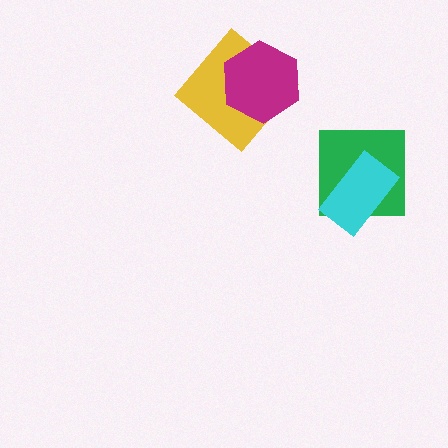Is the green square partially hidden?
Yes, it is partially covered by another shape.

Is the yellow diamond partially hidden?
Yes, it is partially covered by another shape.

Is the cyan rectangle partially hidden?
No, no other shape covers it.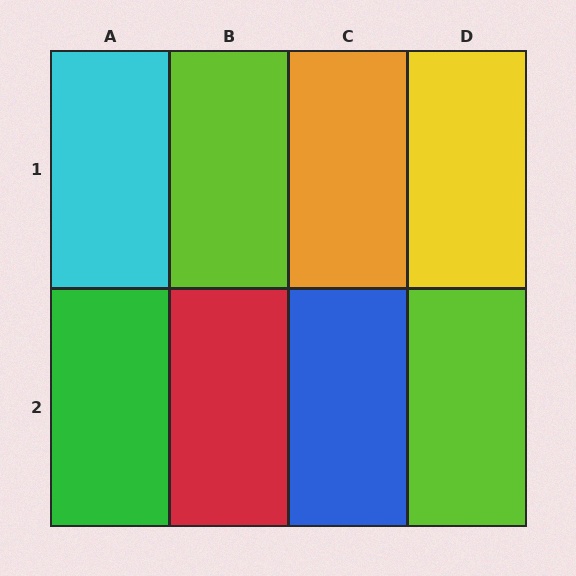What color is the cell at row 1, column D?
Yellow.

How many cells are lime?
2 cells are lime.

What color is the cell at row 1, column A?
Cyan.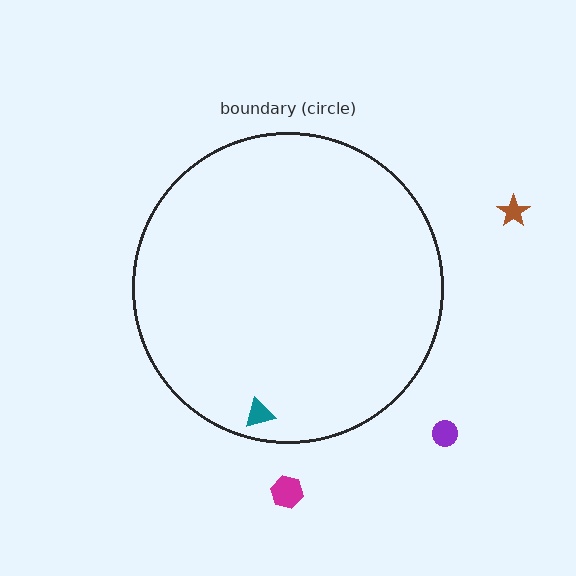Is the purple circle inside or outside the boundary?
Outside.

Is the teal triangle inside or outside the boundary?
Inside.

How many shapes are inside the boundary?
1 inside, 3 outside.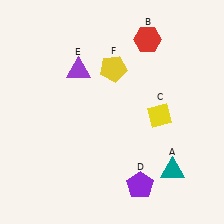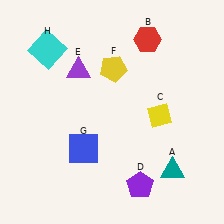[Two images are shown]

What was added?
A blue square (G), a cyan square (H) were added in Image 2.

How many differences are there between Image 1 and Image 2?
There are 2 differences between the two images.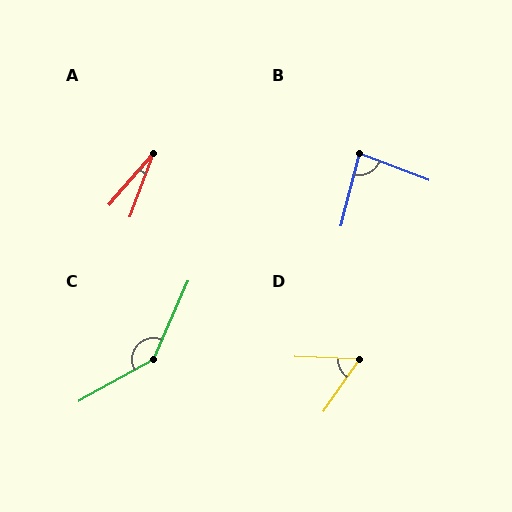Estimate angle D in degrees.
Approximately 57 degrees.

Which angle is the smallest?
A, at approximately 21 degrees.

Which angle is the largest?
C, at approximately 142 degrees.